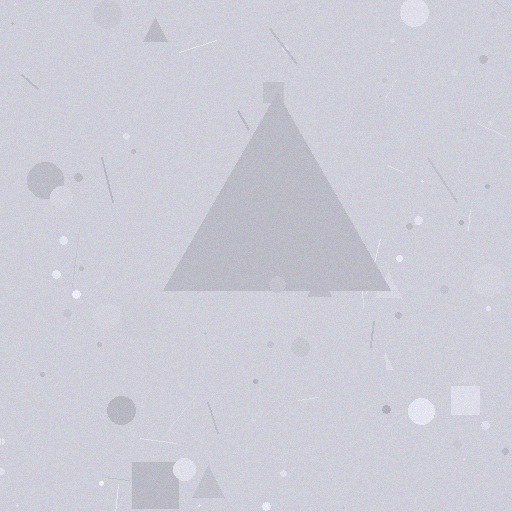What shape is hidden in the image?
A triangle is hidden in the image.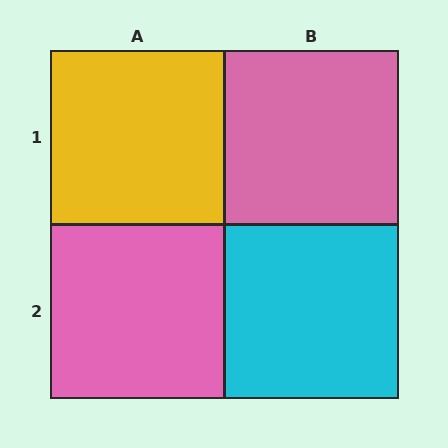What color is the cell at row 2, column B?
Cyan.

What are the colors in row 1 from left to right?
Yellow, pink.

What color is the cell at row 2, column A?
Pink.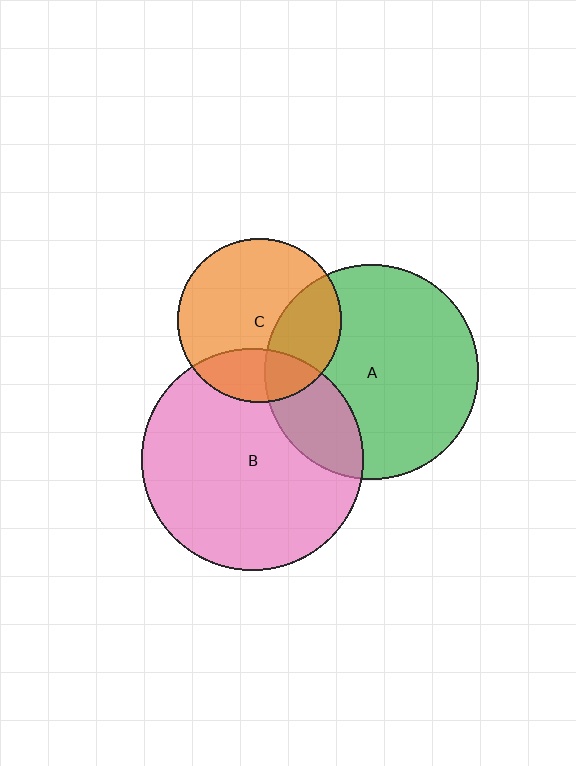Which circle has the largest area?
Circle B (pink).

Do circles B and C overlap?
Yes.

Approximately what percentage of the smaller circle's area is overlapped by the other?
Approximately 25%.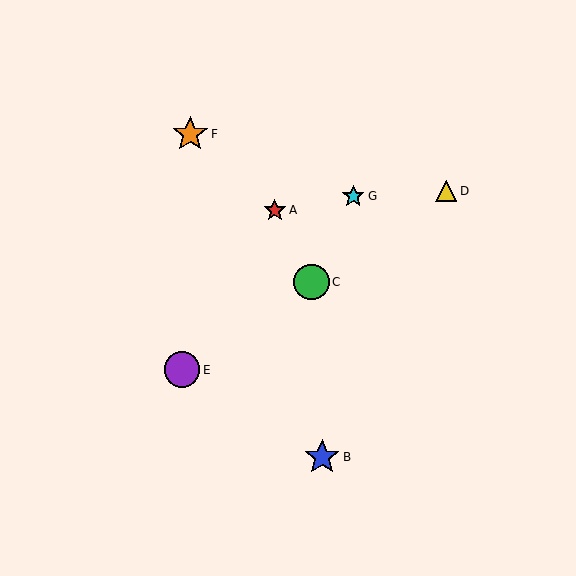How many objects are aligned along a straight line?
3 objects (C, D, E) are aligned along a straight line.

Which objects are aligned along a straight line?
Objects C, D, E are aligned along a straight line.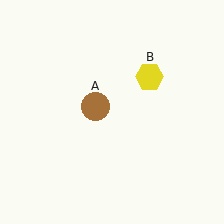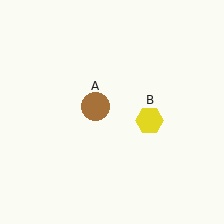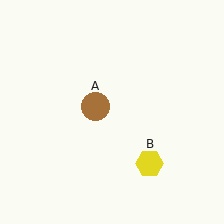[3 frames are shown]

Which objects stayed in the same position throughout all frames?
Brown circle (object A) remained stationary.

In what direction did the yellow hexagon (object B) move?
The yellow hexagon (object B) moved down.